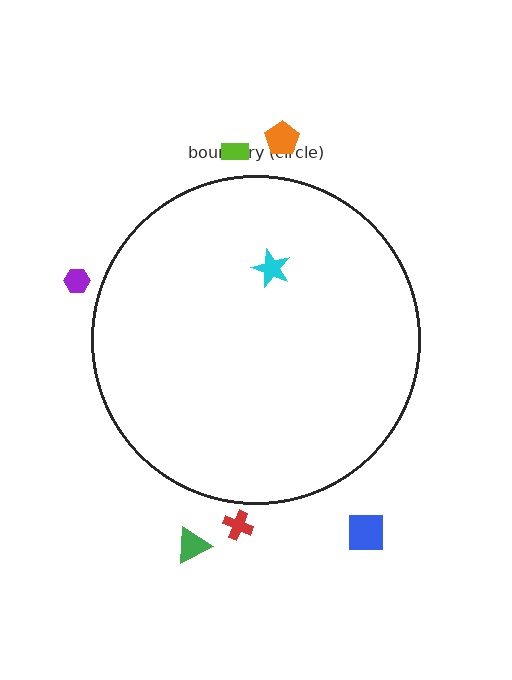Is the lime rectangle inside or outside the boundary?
Outside.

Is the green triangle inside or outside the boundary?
Outside.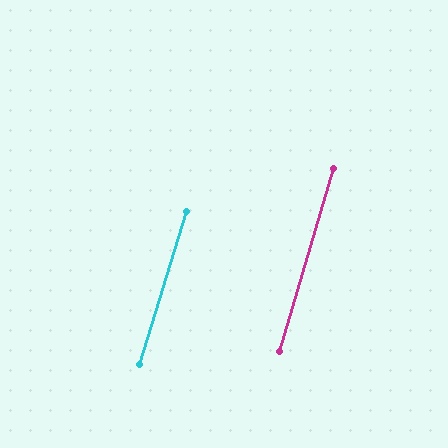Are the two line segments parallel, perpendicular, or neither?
Parallel — their directions differ by only 0.6°.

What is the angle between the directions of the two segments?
Approximately 1 degree.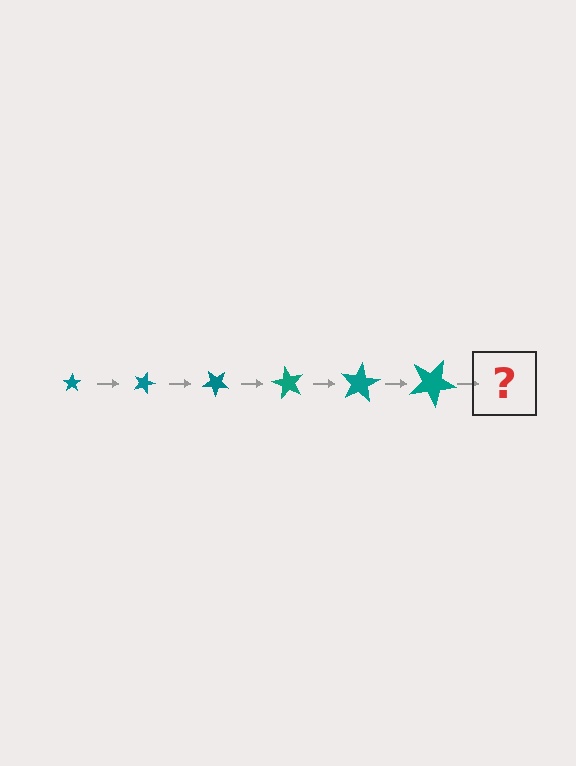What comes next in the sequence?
The next element should be a star, larger than the previous one and rotated 120 degrees from the start.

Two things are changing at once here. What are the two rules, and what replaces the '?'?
The two rules are that the star grows larger each step and it rotates 20 degrees each step. The '?' should be a star, larger than the previous one and rotated 120 degrees from the start.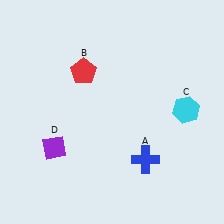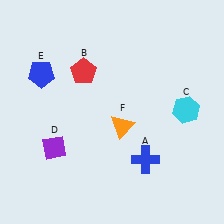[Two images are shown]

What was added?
A blue pentagon (E), an orange triangle (F) were added in Image 2.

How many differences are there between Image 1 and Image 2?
There are 2 differences between the two images.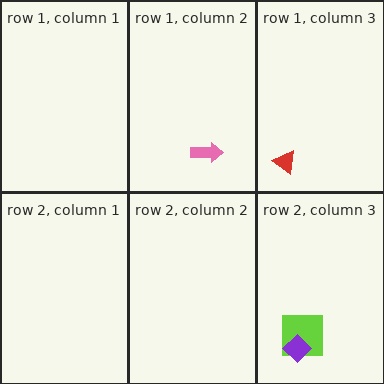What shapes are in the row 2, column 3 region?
The lime square, the purple diamond.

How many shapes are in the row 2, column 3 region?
2.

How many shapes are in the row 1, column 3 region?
1.